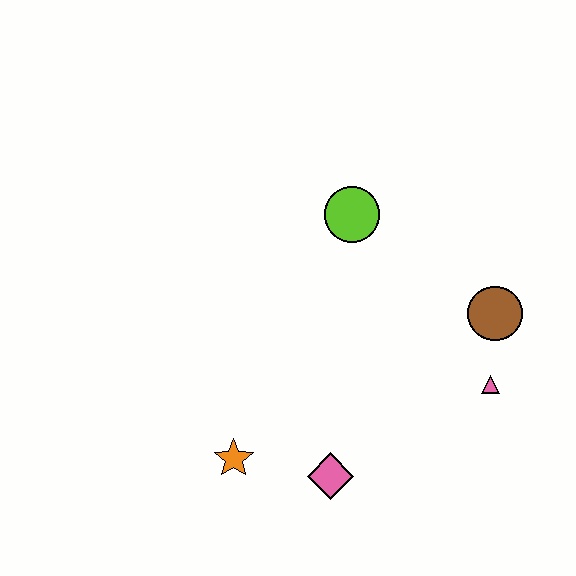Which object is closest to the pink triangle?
The brown circle is closest to the pink triangle.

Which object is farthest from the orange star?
The brown circle is farthest from the orange star.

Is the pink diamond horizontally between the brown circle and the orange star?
Yes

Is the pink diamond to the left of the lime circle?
Yes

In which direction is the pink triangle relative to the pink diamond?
The pink triangle is to the right of the pink diamond.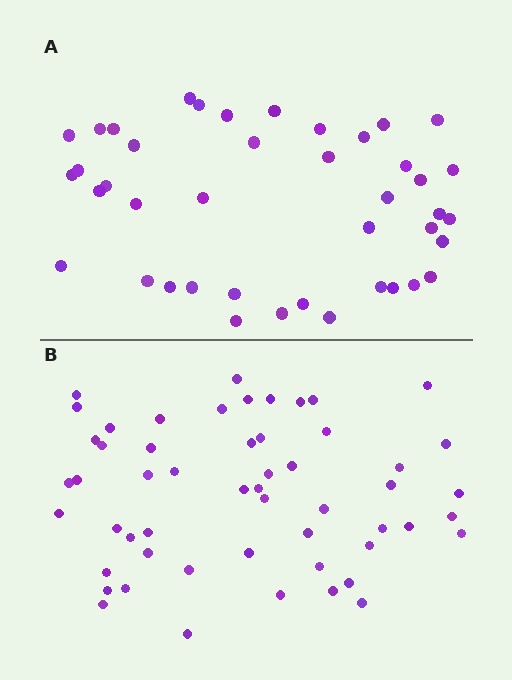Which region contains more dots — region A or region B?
Region B (the bottom region) has more dots.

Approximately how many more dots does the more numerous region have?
Region B has roughly 12 or so more dots than region A.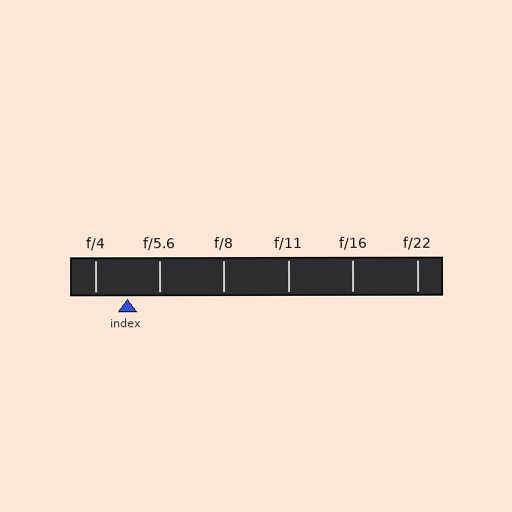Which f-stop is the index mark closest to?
The index mark is closest to f/5.6.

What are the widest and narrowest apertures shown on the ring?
The widest aperture shown is f/4 and the narrowest is f/22.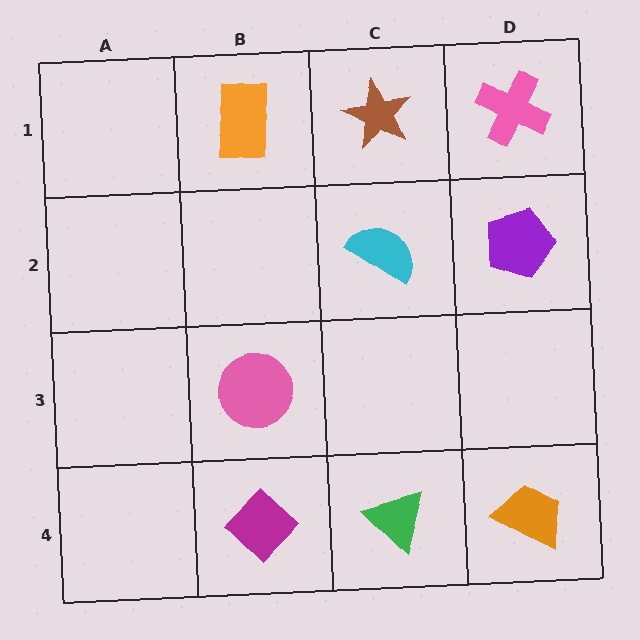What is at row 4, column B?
A magenta diamond.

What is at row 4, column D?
An orange trapezoid.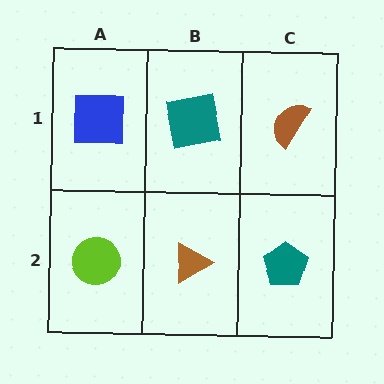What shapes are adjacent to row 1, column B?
A brown triangle (row 2, column B), a blue square (row 1, column A), a brown semicircle (row 1, column C).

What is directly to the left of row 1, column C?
A teal square.